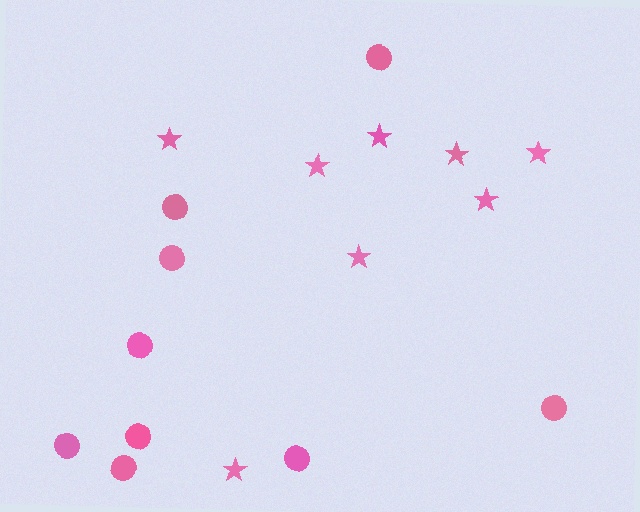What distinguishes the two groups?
There are 2 groups: one group of stars (8) and one group of circles (9).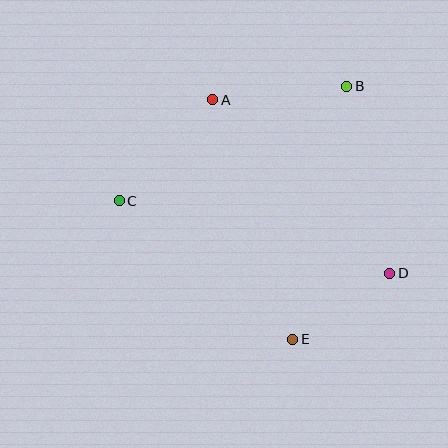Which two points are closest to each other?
Points D and E are closest to each other.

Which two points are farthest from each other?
Points C and D are farthest from each other.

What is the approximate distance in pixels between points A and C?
The distance between A and C is approximately 137 pixels.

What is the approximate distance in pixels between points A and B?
The distance between A and B is approximately 135 pixels.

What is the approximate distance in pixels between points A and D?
The distance between A and D is approximately 248 pixels.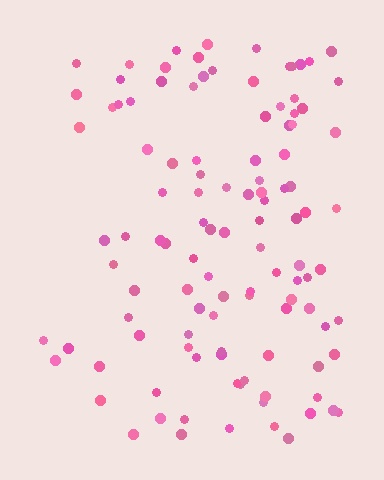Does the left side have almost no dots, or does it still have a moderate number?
Still a moderate number, just noticeably fewer than the right.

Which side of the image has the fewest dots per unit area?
The left.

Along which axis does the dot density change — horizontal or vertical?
Horizontal.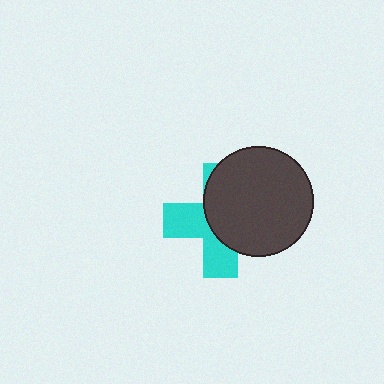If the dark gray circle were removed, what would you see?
You would see the complete cyan cross.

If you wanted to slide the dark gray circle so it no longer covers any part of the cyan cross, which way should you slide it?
Slide it right — that is the most direct way to separate the two shapes.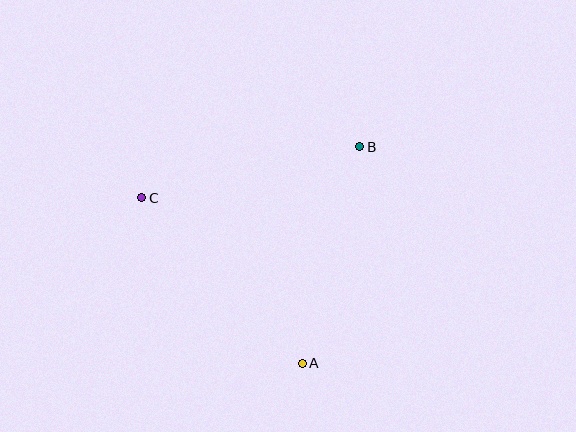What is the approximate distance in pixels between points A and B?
The distance between A and B is approximately 224 pixels.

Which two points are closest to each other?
Points B and C are closest to each other.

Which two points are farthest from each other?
Points A and C are farthest from each other.